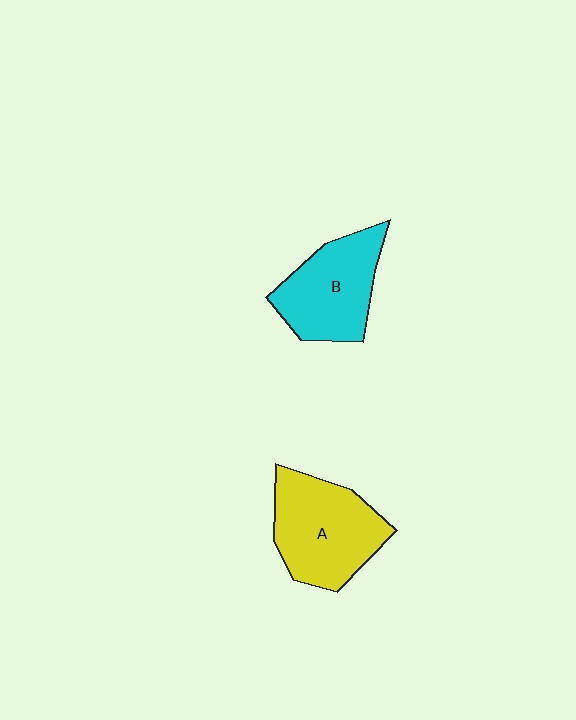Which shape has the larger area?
Shape A (yellow).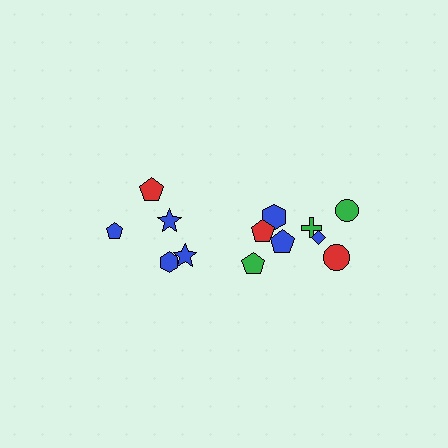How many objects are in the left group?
There are 5 objects.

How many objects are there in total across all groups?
There are 13 objects.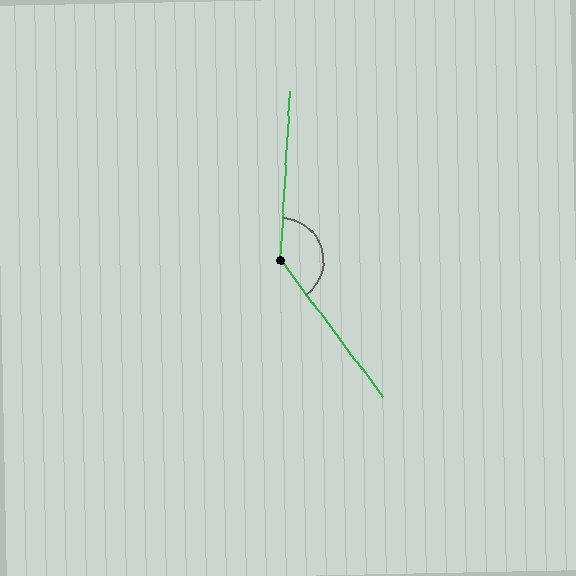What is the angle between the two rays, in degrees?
Approximately 140 degrees.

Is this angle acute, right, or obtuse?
It is obtuse.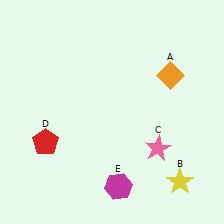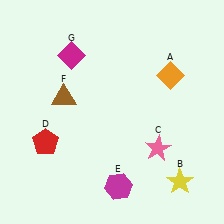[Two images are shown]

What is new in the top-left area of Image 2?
A brown triangle (F) was added in the top-left area of Image 2.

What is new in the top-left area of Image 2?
A magenta diamond (G) was added in the top-left area of Image 2.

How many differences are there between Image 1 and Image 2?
There are 2 differences between the two images.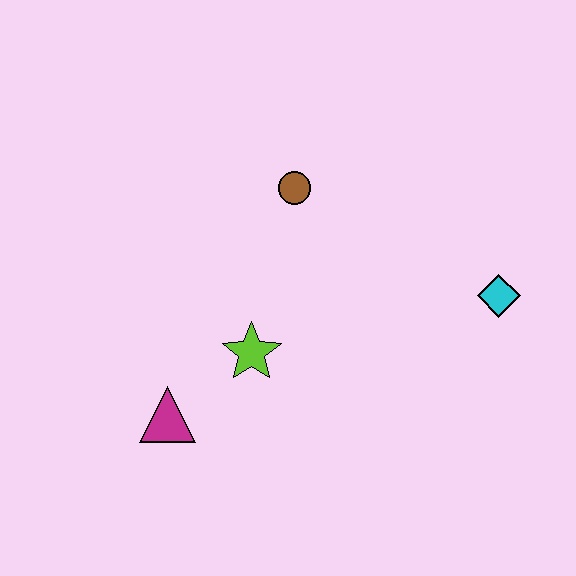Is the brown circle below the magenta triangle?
No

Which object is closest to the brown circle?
The lime star is closest to the brown circle.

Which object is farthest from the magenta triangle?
The cyan diamond is farthest from the magenta triangle.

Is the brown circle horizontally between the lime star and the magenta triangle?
No